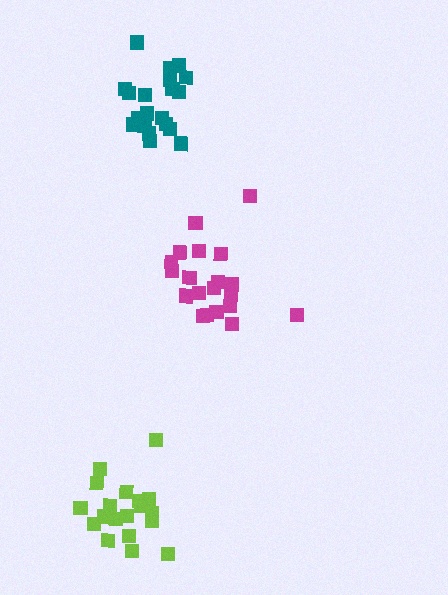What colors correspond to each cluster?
The clusters are colored: magenta, teal, lime.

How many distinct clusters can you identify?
There are 3 distinct clusters.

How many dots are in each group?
Group 1: 20 dots, Group 2: 20 dots, Group 3: 19 dots (59 total).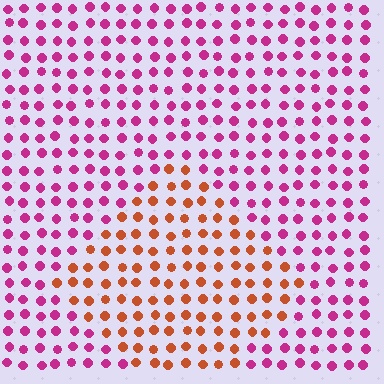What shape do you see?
I see a diamond.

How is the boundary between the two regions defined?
The boundary is defined purely by a slight shift in hue (about 54 degrees). Spacing, size, and orientation are identical on both sides.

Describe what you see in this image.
The image is filled with small magenta elements in a uniform arrangement. A diamond-shaped region is visible where the elements are tinted to a slightly different hue, forming a subtle color boundary.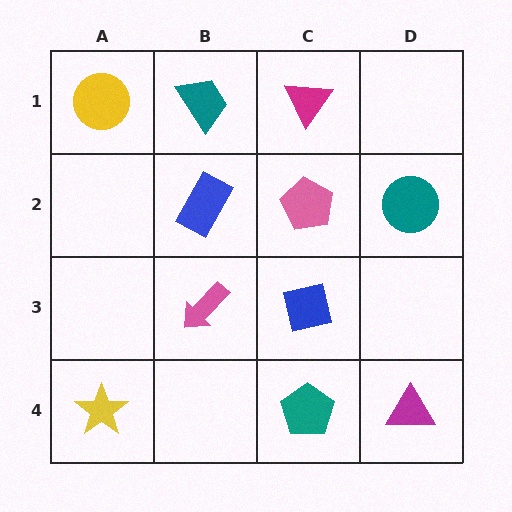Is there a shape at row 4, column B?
No, that cell is empty.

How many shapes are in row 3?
2 shapes.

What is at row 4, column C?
A teal pentagon.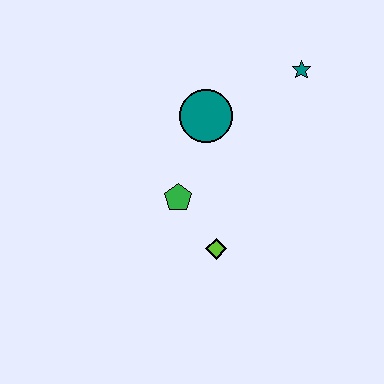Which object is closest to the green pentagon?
The lime diamond is closest to the green pentagon.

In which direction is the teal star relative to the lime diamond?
The teal star is above the lime diamond.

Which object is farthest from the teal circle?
The lime diamond is farthest from the teal circle.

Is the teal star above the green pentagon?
Yes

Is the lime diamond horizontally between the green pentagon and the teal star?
Yes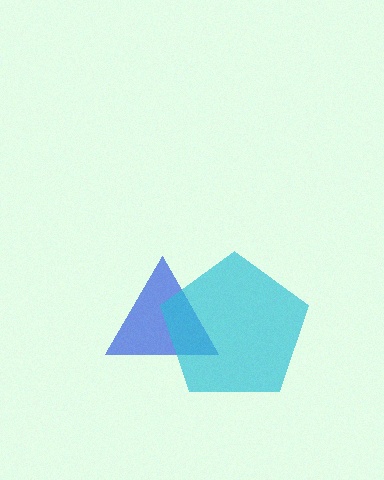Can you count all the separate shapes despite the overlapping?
Yes, there are 2 separate shapes.